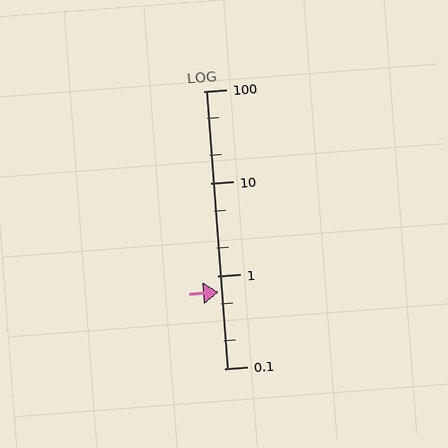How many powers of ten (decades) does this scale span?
The scale spans 3 decades, from 0.1 to 100.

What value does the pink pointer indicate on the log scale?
The pointer indicates approximately 0.67.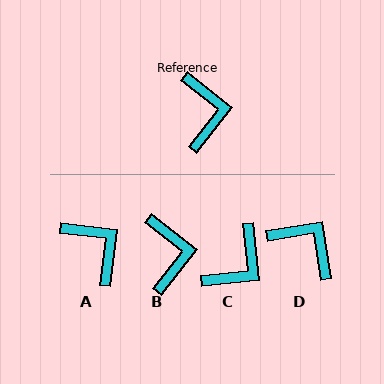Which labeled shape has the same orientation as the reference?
B.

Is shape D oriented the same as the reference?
No, it is off by about 47 degrees.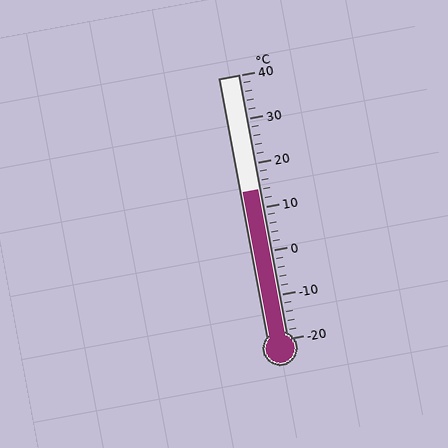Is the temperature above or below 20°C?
The temperature is below 20°C.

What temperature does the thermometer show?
The thermometer shows approximately 14°C.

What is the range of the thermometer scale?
The thermometer scale ranges from -20°C to 40°C.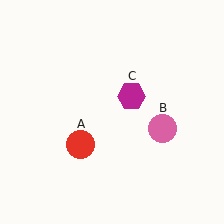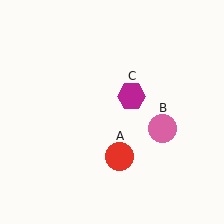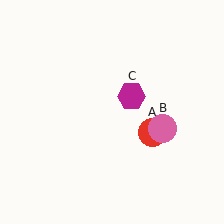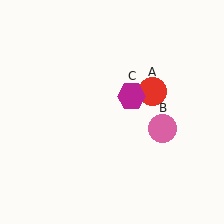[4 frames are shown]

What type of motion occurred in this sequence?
The red circle (object A) rotated counterclockwise around the center of the scene.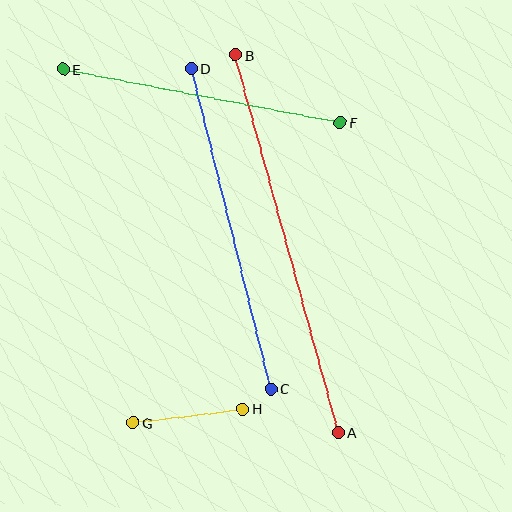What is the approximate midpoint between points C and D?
The midpoint is at approximately (231, 229) pixels.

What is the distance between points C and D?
The distance is approximately 330 pixels.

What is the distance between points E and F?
The distance is approximately 282 pixels.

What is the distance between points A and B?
The distance is approximately 392 pixels.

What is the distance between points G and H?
The distance is approximately 111 pixels.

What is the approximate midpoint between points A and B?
The midpoint is at approximately (287, 244) pixels.